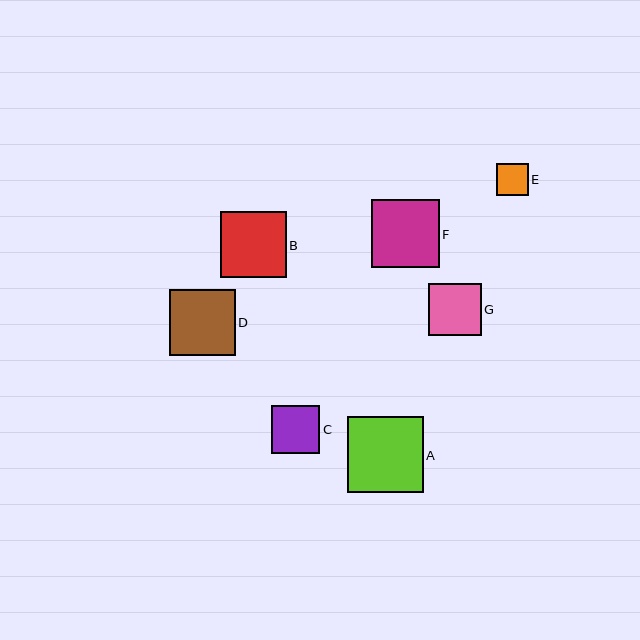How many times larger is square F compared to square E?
Square F is approximately 2.1 times the size of square E.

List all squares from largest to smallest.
From largest to smallest: A, F, D, B, G, C, E.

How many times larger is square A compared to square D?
Square A is approximately 1.2 times the size of square D.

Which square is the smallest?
Square E is the smallest with a size of approximately 32 pixels.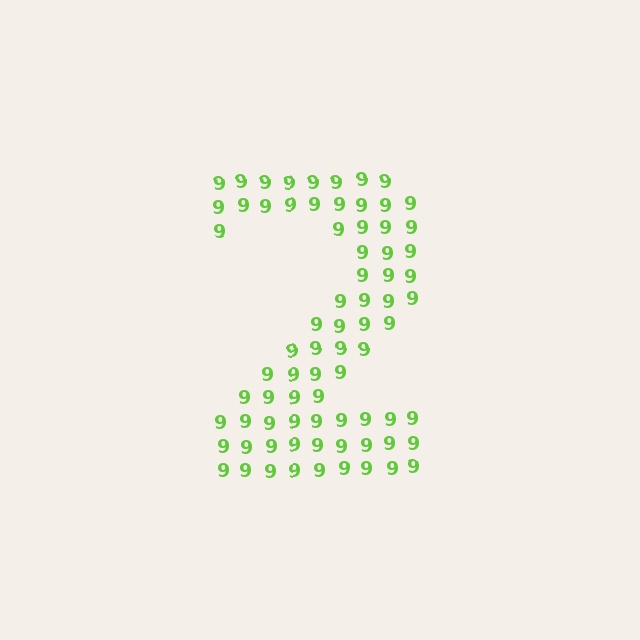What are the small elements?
The small elements are digit 9's.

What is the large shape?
The large shape is the digit 2.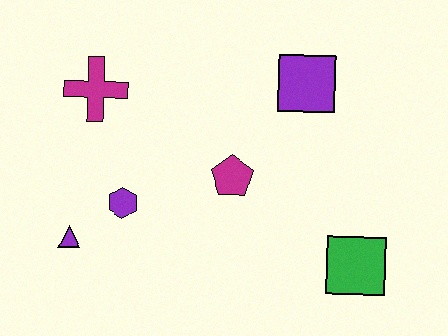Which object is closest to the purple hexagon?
The purple triangle is closest to the purple hexagon.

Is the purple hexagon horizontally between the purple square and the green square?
No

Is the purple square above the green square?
Yes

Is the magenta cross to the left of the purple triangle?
No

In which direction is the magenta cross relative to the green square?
The magenta cross is to the left of the green square.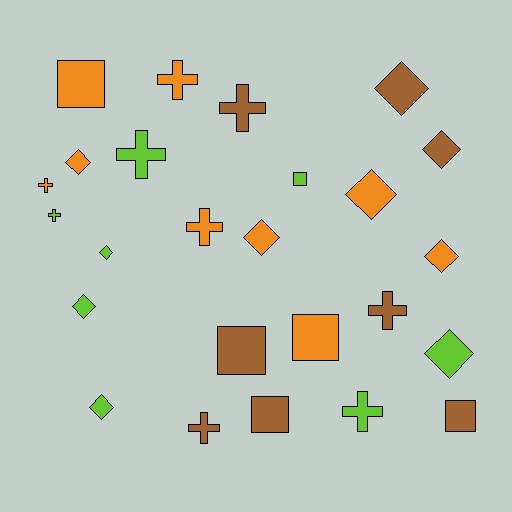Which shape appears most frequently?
Diamond, with 10 objects.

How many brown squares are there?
There are 3 brown squares.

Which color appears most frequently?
Orange, with 9 objects.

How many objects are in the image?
There are 25 objects.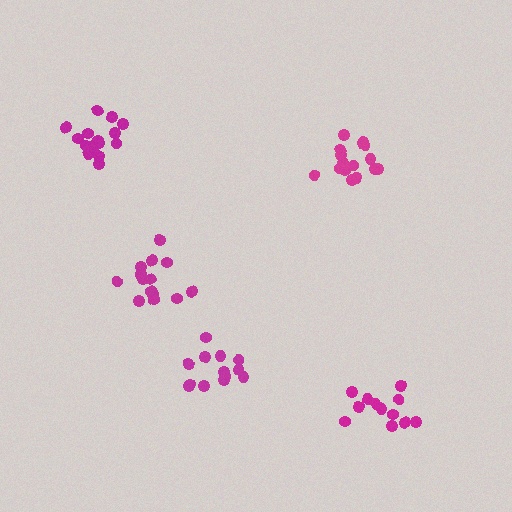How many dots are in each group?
Group 1: 15 dots, Group 2: 16 dots, Group 3: 13 dots, Group 4: 12 dots, Group 5: 14 dots (70 total).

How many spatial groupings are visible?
There are 5 spatial groupings.